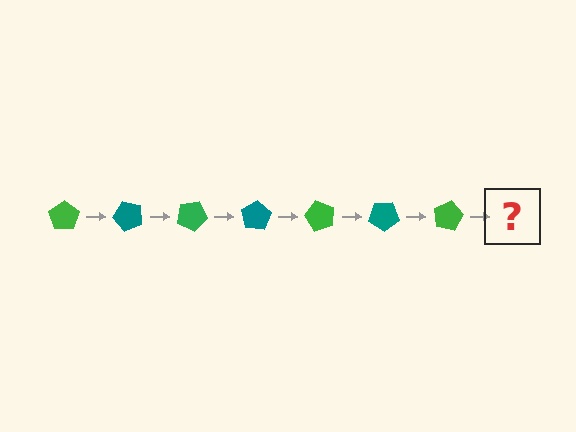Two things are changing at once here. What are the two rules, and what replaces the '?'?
The two rules are that it rotates 50 degrees each step and the color cycles through green and teal. The '?' should be a teal pentagon, rotated 350 degrees from the start.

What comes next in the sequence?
The next element should be a teal pentagon, rotated 350 degrees from the start.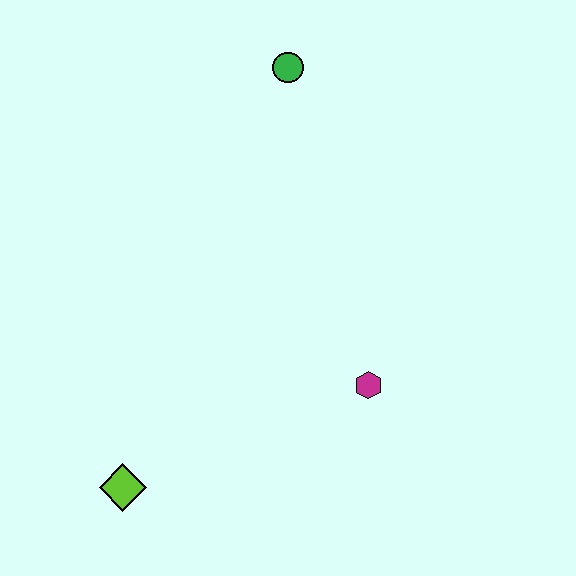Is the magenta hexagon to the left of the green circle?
No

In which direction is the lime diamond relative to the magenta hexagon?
The lime diamond is to the left of the magenta hexagon.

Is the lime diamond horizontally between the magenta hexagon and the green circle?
No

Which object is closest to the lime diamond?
The magenta hexagon is closest to the lime diamond.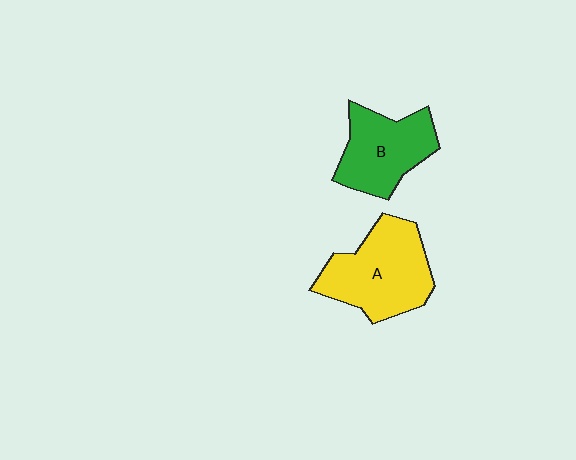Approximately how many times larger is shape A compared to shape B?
Approximately 1.3 times.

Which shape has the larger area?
Shape A (yellow).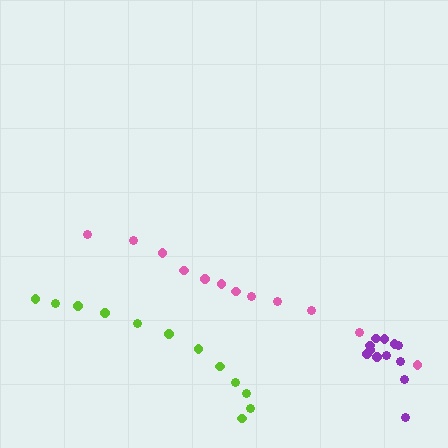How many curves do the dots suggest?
There are 3 distinct paths.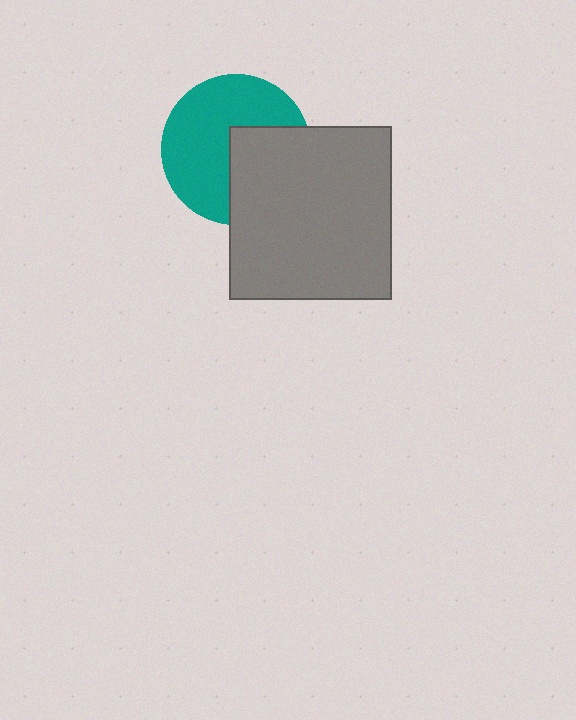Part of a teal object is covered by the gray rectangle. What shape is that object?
It is a circle.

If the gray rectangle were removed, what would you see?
You would see the complete teal circle.